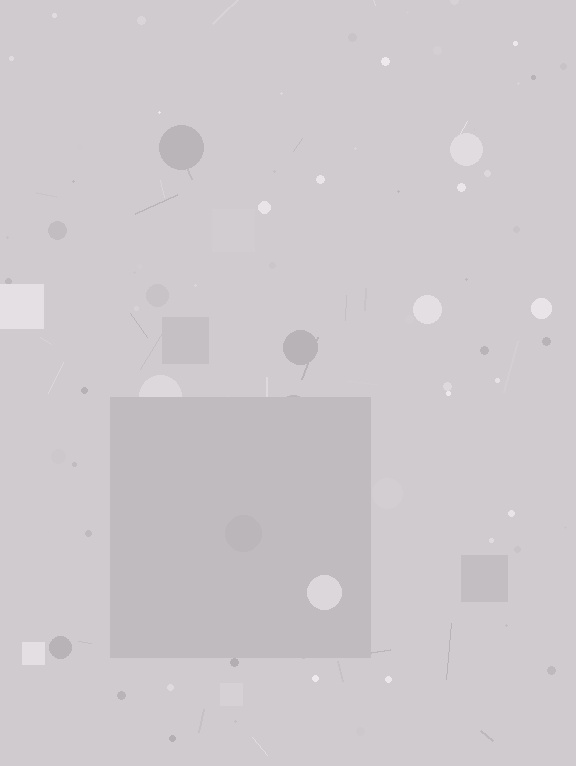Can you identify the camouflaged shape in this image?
The camouflaged shape is a square.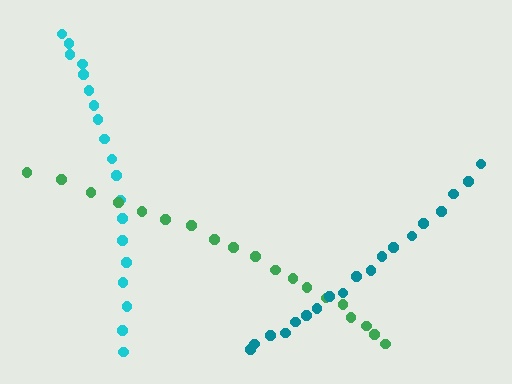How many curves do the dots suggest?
There are 3 distinct paths.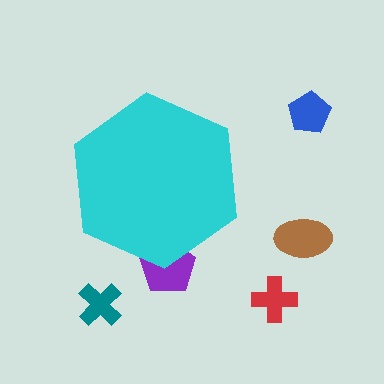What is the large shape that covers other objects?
A cyan hexagon.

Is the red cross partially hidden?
No, the red cross is fully visible.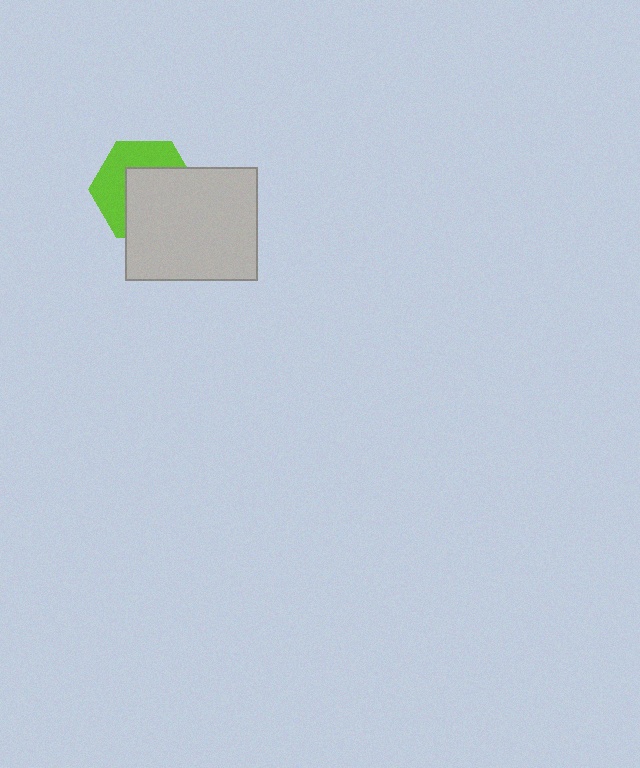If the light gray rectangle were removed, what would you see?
You would see the complete lime hexagon.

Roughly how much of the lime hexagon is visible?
About half of it is visible (roughly 45%).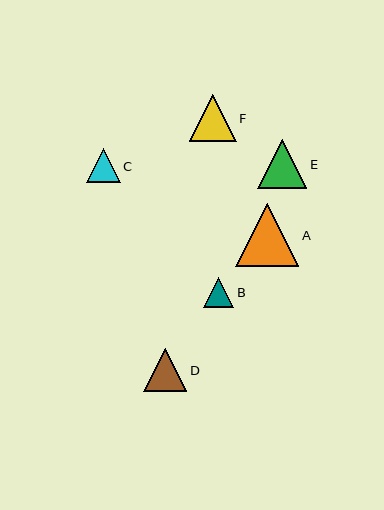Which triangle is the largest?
Triangle A is the largest with a size of approximately 63 pixels.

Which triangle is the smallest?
Triangle B is the smallest with a size of approximately 30 pixels.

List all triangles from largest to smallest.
From largest to smallest: A, E, F, D, C, B.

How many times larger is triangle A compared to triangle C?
Triangle A is approximately 1.9 times the size of triangle C.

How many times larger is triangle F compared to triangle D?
Triangle F is approximately 1.1 times the size of triangle D.